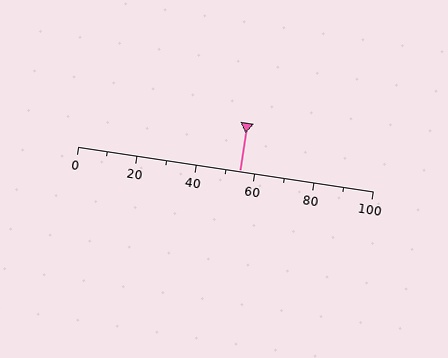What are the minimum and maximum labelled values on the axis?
The axis runs from 0 to 100.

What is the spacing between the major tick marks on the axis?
The major ticks are spaced 20 apart.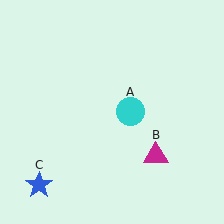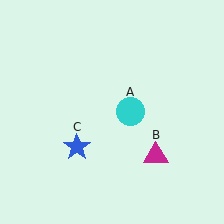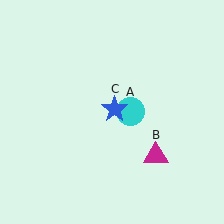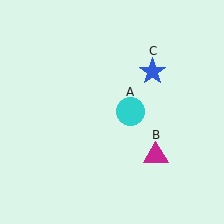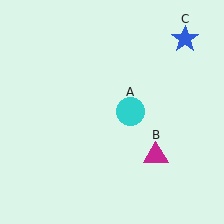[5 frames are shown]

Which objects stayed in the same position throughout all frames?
Cyan circle (object A) and magenta triangle (object B) remained stationary.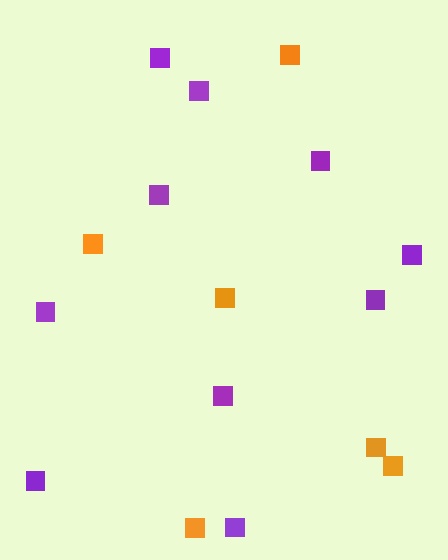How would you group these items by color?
There are 2 groups: one group of orange squares (6) and one group of purple squares (10).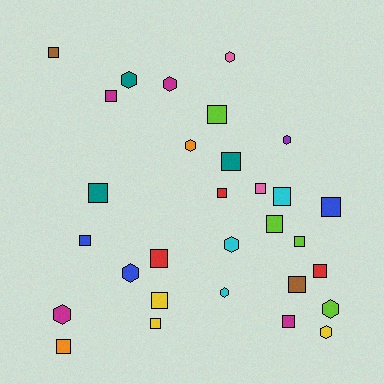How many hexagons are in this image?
There are 11 hexagons.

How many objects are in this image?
There are 30 objects.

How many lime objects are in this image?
There are 4 lime objects.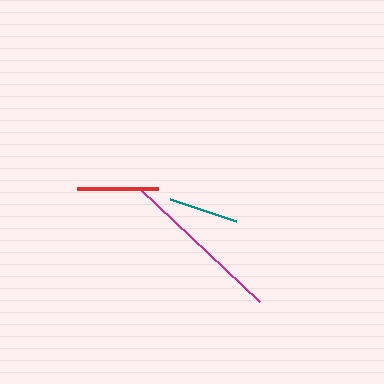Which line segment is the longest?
The magenta line is the longest at approximately 164 pixels.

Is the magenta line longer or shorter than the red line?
The magenta line is longer than the red line.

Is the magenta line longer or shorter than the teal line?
The magenta line is longer than the teal line.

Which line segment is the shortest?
The teal line is the shortest at approximately 70 pixels.